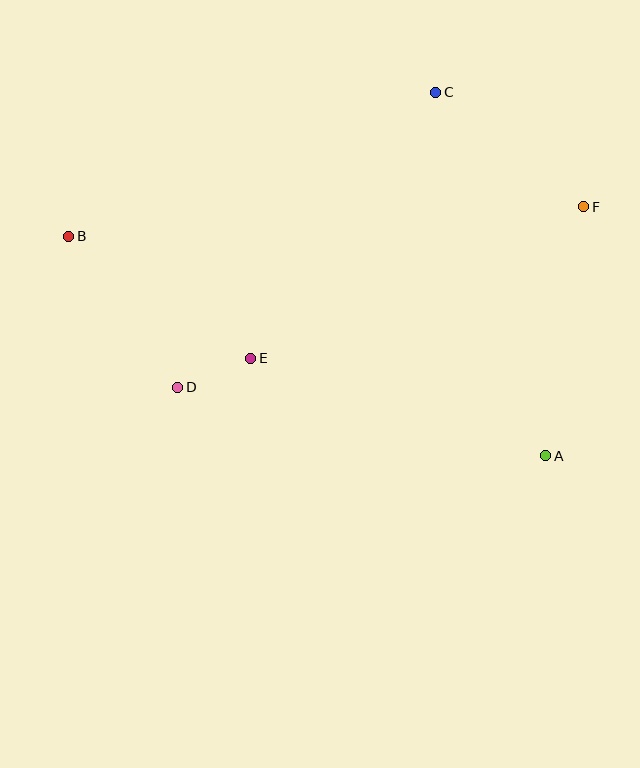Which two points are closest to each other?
Points D and E are closest to each other.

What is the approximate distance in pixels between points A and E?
The distance between A and E is approximately 310 pixels.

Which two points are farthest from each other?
Points A and B are farthest from each other.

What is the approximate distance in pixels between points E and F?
The distance between E and F is approximately 365 pixels.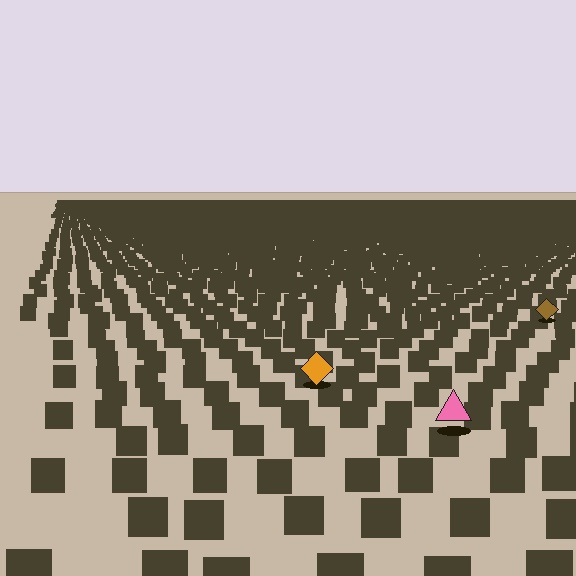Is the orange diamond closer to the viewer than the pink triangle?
No. The pink triangle is closer — you can tell from the texture gradient: the ground texture is coarser near it.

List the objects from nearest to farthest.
From nearest to farthest: the pink triangle, the orange diamond, the brown diamond.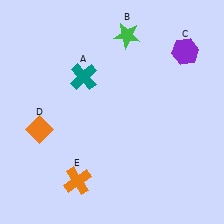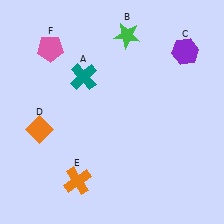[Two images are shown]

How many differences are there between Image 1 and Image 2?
There is 1 difference between the two images.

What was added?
A pink pentagon (F) was added in Image 2.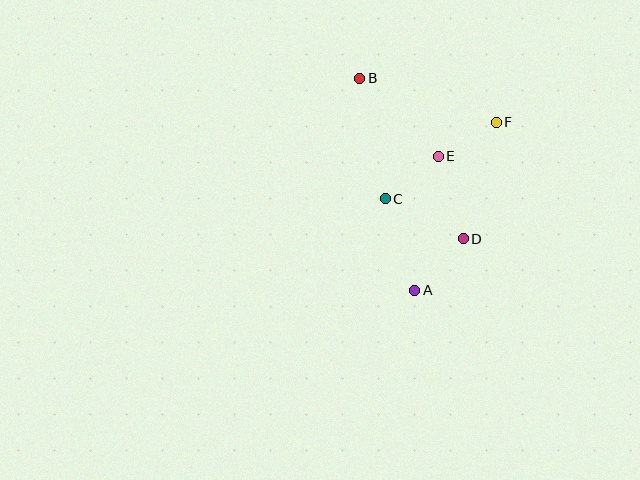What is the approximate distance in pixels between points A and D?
The distance between A and D is approximately 71 pixels.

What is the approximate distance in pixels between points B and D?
The distance between B and D is approximately 191 pixels.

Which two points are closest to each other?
Points E and F are closest to each other.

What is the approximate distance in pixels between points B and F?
The distance between B and F is approximately 144 pixels.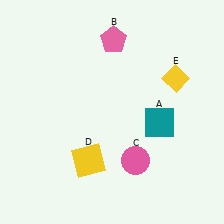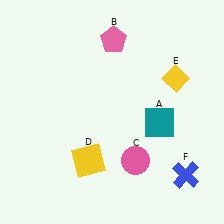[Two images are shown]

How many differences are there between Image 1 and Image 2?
There is 1 difference between the two images.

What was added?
A blue cross (F) was added in Image 2.